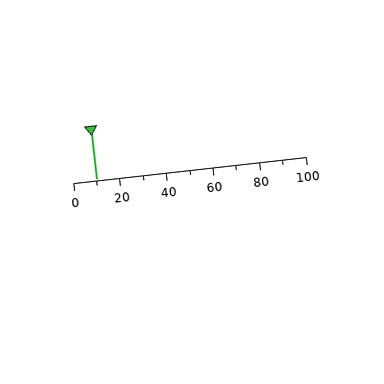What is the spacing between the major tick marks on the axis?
The major ticks are spaced 20 apart.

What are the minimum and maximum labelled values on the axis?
The axis runs from 0 to 100.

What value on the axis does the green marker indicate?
The marker indicates approximately 10.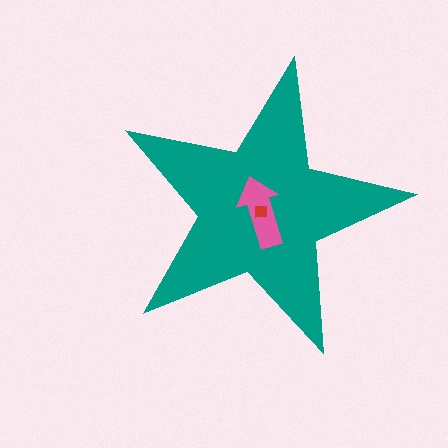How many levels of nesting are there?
3.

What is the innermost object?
The red square.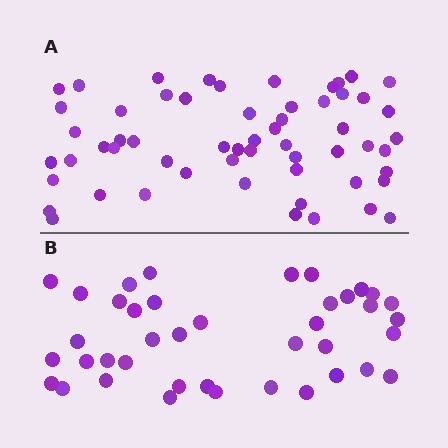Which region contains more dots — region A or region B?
Region A (the top region) has more dots.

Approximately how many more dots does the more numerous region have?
Region A has approximately 20 more dots than region B.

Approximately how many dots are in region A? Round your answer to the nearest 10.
About 60 dots. (The exact count is 58, which rounds to 60.)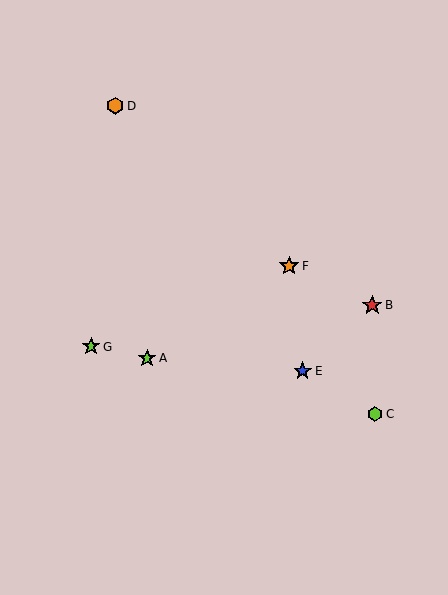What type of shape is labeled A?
Shape A is a lime star.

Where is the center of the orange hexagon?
The center of the orange hexagon is at (115, 106).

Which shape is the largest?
The red star (labeled B) is the largest.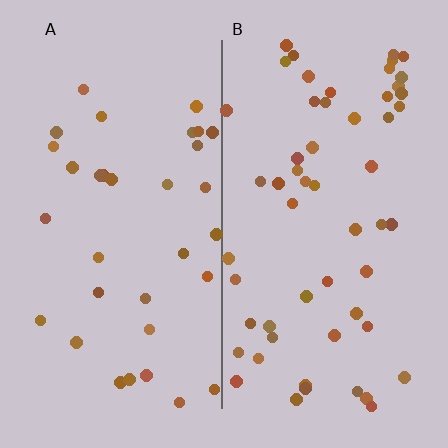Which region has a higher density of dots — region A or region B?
B (the right).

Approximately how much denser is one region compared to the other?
Approximately 1.7× — region B over region A.